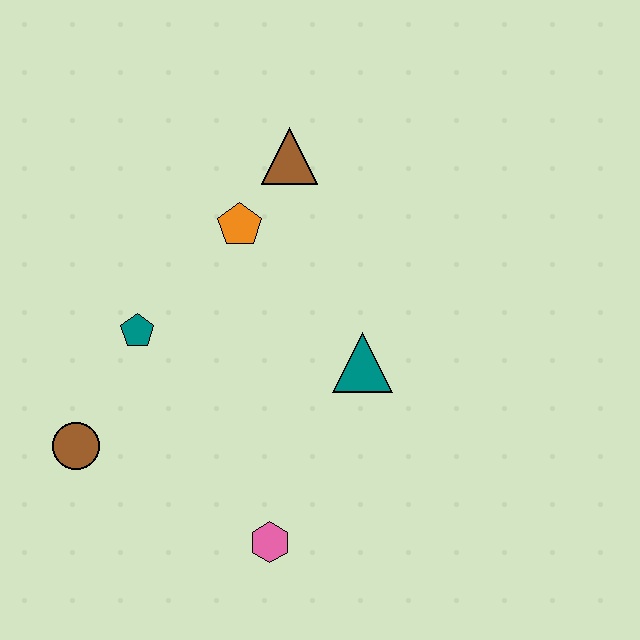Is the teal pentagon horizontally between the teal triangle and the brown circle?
Yes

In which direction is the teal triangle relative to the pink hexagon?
The teal triangle is above the pink hexagon.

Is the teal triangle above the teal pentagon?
No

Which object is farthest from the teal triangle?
The brown circle is farthest from the teal triangle.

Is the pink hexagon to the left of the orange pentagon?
No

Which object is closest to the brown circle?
The teal pentagon is closest to the brown circle.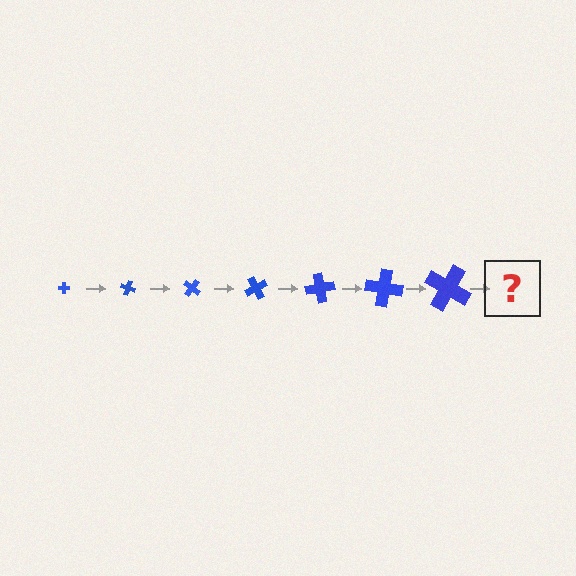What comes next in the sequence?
The next element should be a cross, larger than the previous one and rotated 140 degrees from the start.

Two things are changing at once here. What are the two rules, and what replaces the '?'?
The two rules are that the cross grows larger each step and it rotates 20 degrees each step. The '?' should be a cross, larger than the previous one and rotated 140 degrees from the start.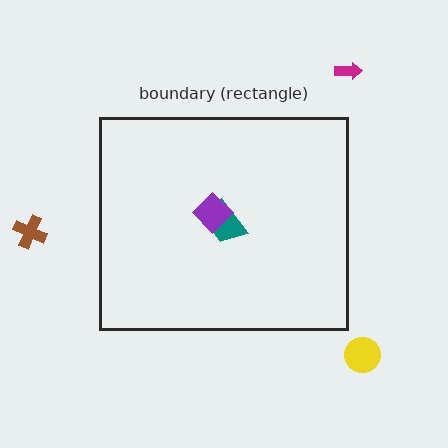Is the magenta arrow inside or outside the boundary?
Outside.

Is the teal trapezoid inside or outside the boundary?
Inside.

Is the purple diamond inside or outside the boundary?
Inside.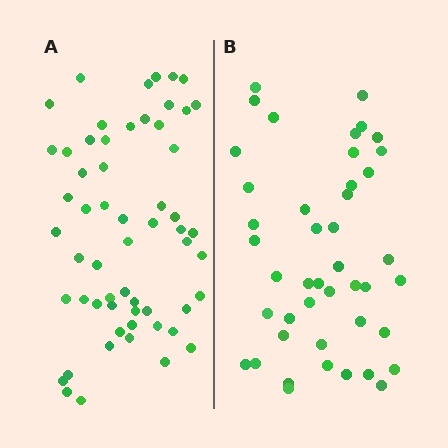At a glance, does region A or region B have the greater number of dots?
Region A (the left region) has more dots.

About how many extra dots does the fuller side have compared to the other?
Region A has approximately 15 more dots than region B.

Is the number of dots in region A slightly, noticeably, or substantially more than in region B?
Region A has noticeably more, but not dramatically so. The ratio is roughly 1.3 to 1.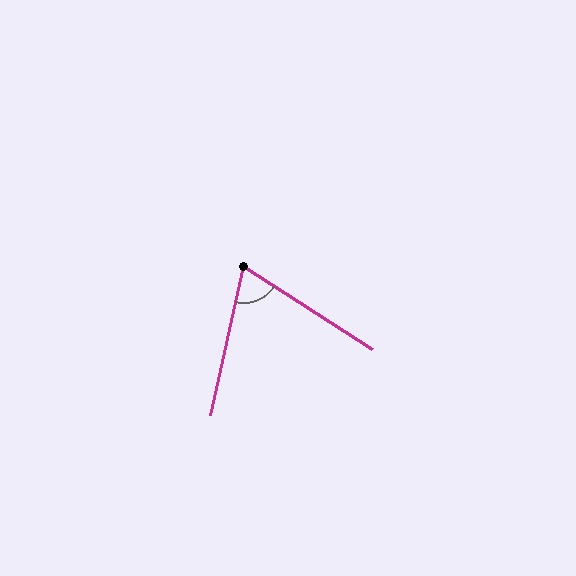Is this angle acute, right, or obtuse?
It is acute.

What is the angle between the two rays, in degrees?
Approximately 70 degrees.